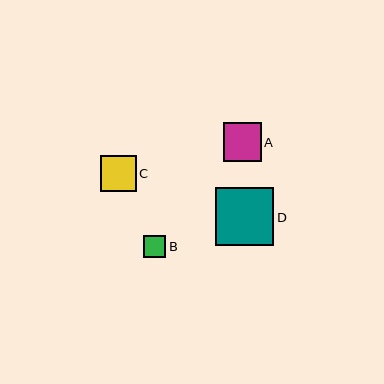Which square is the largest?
Square D is the largest with a size of approximately 58 pixels.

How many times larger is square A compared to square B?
Square A is approximately 1.7 times the size of square B.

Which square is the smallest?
Square B is the smallest with a size of approximately 23 pixels.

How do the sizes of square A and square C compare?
Square A and square C are approximately the same size.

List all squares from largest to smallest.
From largest to smallest: D, A, C, B.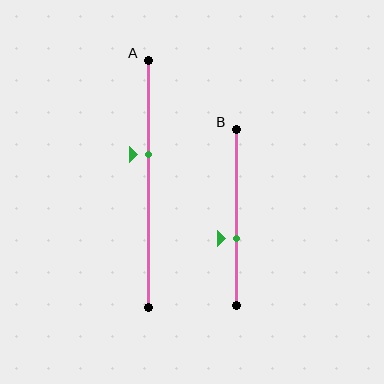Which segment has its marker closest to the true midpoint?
Segment A has its marker closest to the true midpoint.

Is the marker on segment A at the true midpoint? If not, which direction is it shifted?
No, the marker on segment A is shifted upward by about 12% of the segment length.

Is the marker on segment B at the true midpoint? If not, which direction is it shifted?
No, the marker on segment B is shifted downward by about 12% of the segment length.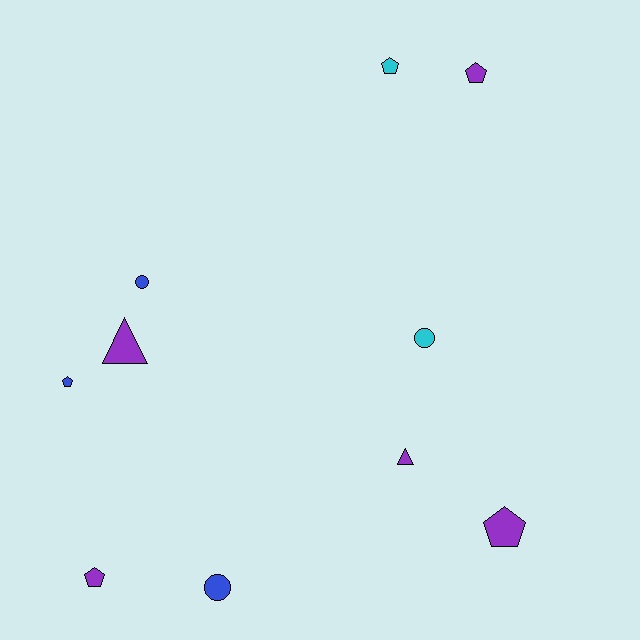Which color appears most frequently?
Purple, with 5 objects.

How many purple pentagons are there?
There are 3 purple pentagons.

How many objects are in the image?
There are 10 objects.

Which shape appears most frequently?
Pentagon, with 5 objects.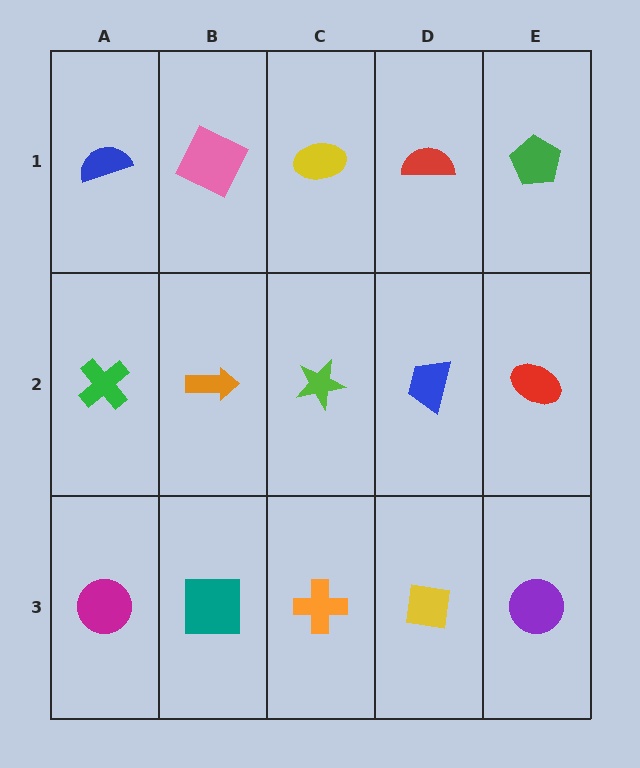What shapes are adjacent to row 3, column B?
An orange arrow (row 2, column B), a magenta circle (row 3, column A), an orange cross (row 3, column C).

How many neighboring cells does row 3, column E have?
2.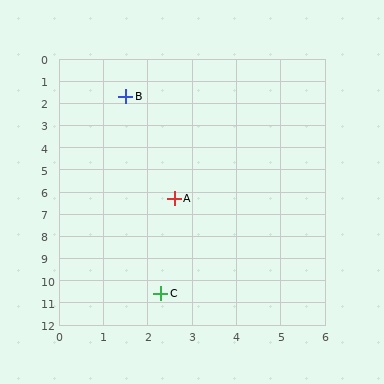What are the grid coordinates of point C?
Point C is at approximately (2.3, 10.6).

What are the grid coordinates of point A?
Point A is at approximately (2.6, 6.3).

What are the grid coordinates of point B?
Point B is at approximately (1.5, 1.7).